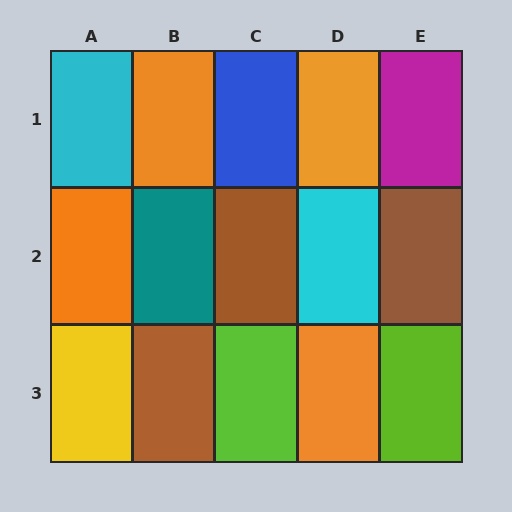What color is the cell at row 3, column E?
Lime.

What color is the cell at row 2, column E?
Brown.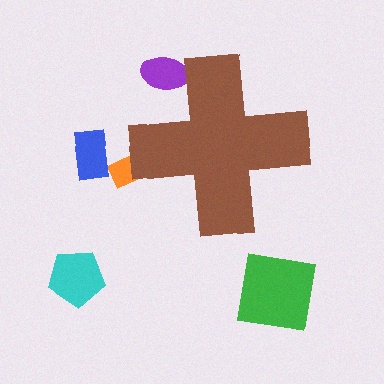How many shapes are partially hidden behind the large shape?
2 shapes are partially hidden.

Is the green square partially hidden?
No, the green square is fully visible.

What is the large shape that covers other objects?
A brown cross.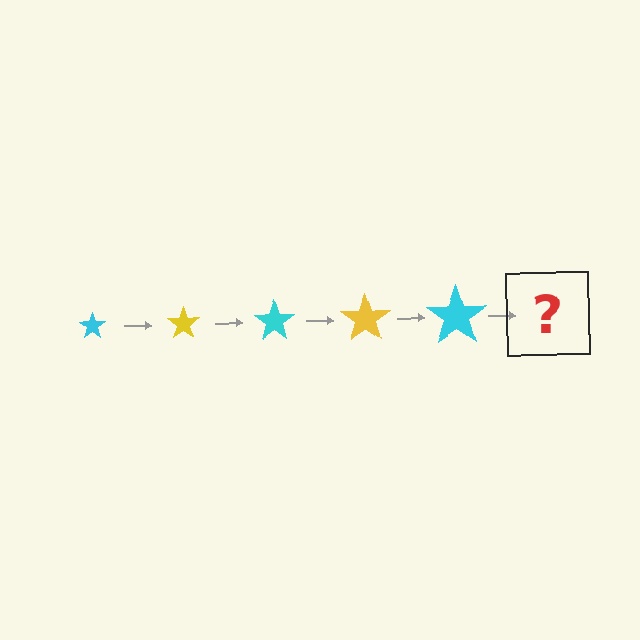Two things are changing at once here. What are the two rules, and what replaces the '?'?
The two rules are that the star grows larger each step and the color cycles through cyan and yellow. The '?' should be a yellow star, larger than the previous one.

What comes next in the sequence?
The next element should be a yellow star, larger than the previous one.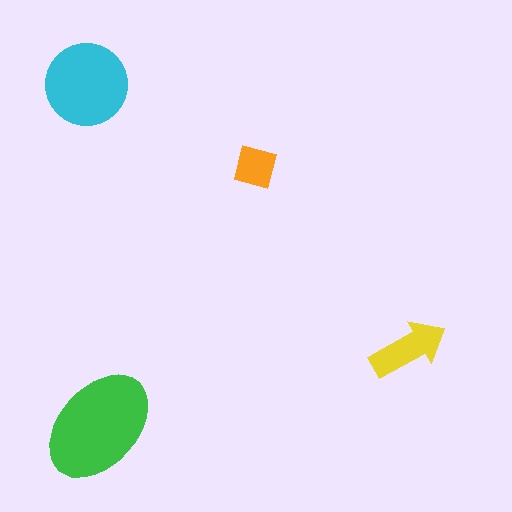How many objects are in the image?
There are 4 objects in the image.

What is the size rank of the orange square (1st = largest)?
4th.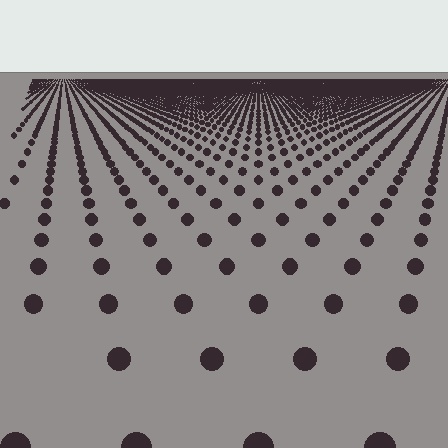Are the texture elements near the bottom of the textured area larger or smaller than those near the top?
Larger. Near the bottom, elements are closer to the viewer and appear at a bigger on-screen size.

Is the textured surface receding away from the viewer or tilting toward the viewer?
The surface is receding away from the viewer. Texture elements get smaller and denser toward the top.